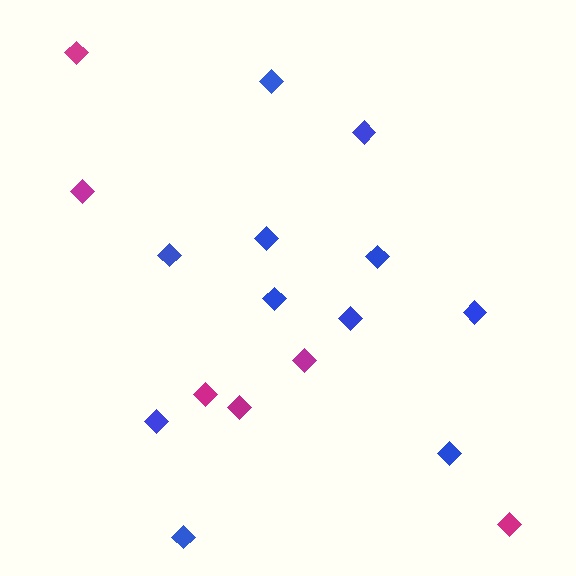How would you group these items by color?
There are 2 groups: one group of blue diamonds (11) and one group of magenta diamonds (6).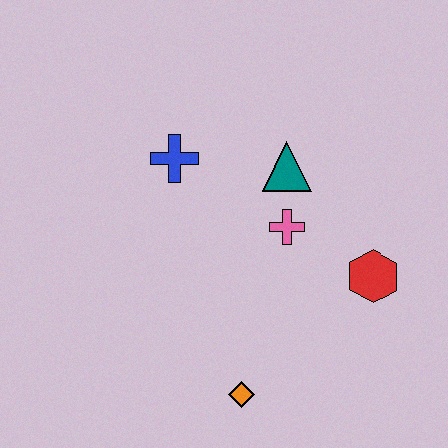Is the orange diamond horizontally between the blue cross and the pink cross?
Yes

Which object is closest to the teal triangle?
The pink cross is closest to the teal triangle.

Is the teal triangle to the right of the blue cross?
Yes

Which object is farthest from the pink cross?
The orange diamond is farthest from the pink cross.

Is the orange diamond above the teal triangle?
No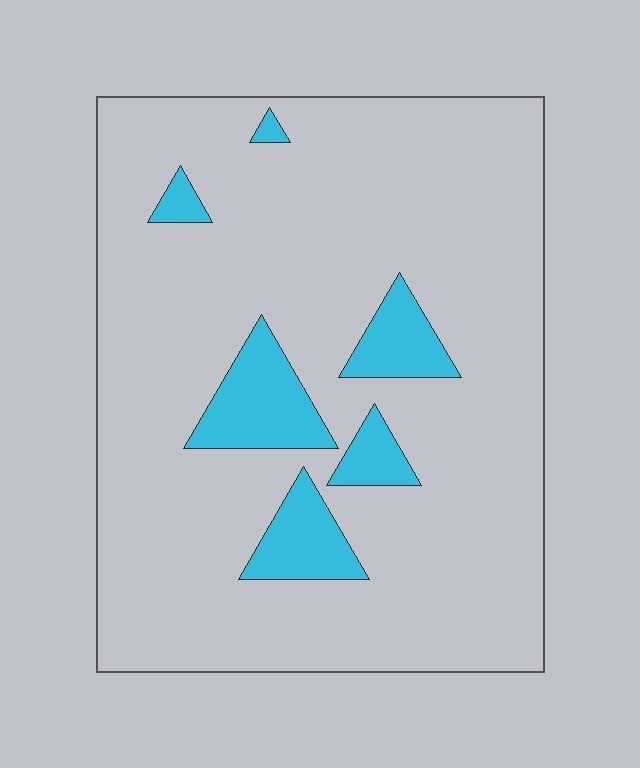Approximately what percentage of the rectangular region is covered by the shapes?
Approximately 10%.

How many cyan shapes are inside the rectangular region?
6.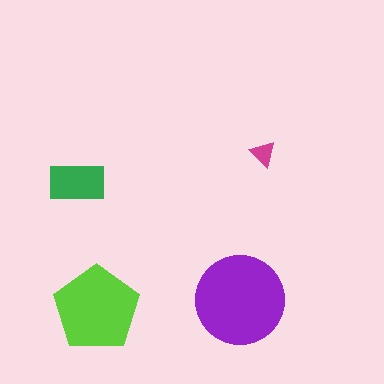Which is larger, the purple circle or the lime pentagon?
The purple circle.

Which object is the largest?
The purple circle.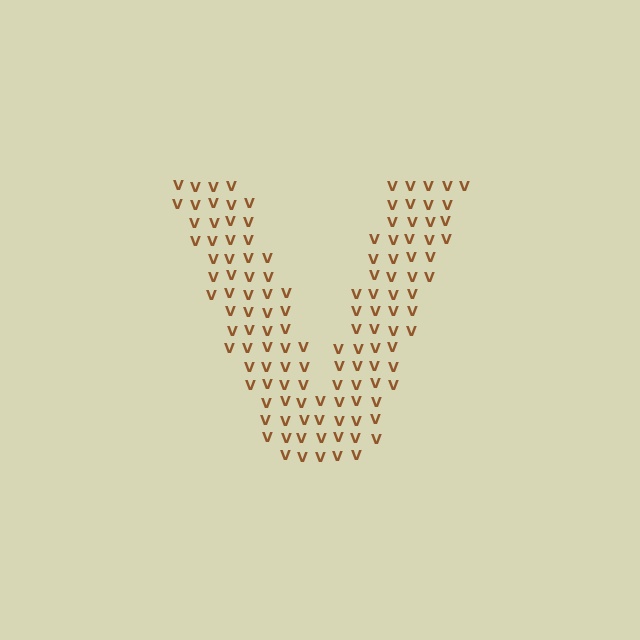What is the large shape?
The large shape is the letter V.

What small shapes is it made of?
It is made of small letter V's.